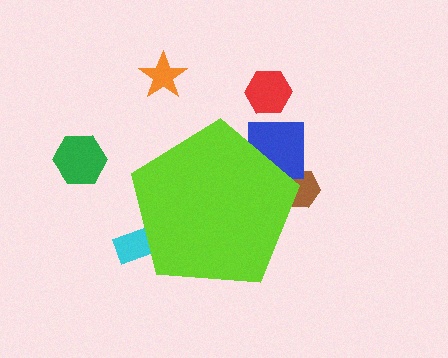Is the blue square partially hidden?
Yes, the blue square is partially hidden behind the lime pentagon.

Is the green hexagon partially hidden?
No, the green hexagon is fully visible.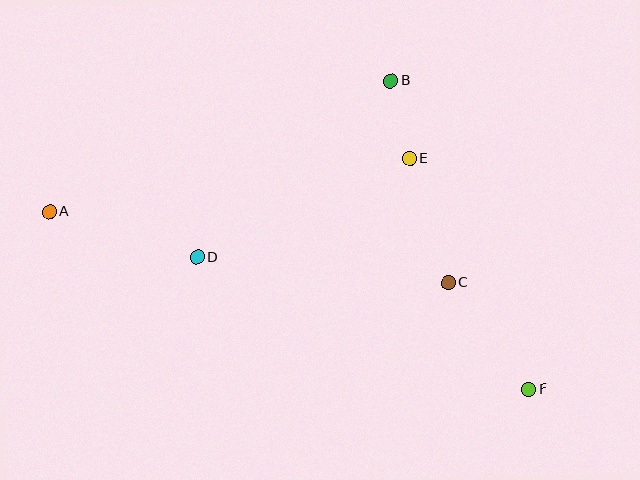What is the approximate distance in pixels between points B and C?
The distance between B and C is approximately 210 pixels.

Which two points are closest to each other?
Points B and E are closest to each other.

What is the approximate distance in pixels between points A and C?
The distance between A and C is approximately 405 pixels.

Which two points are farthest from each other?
Points A and F are farthest from each other.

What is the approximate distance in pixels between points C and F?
The distance between C and F is approximately 133 pixels.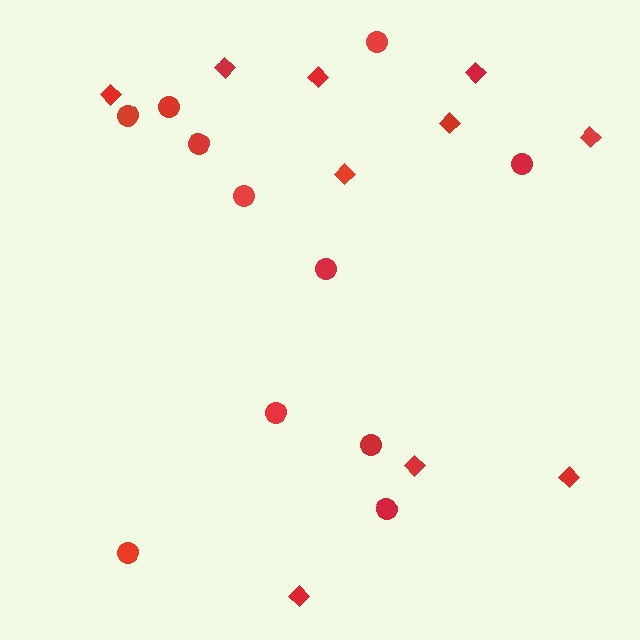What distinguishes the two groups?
There are 2 groups: one group of circles (11) and one group of diamonds (10).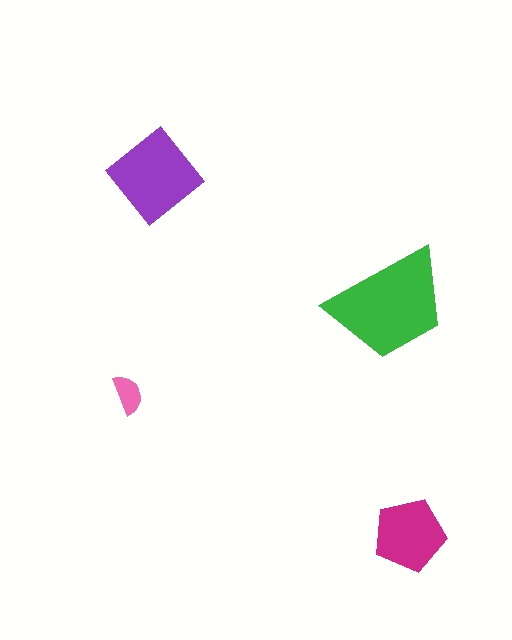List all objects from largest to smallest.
The green trapezoid, the purple diamond, the magenta pentagon, the pink semicircle.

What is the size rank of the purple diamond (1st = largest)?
2nd.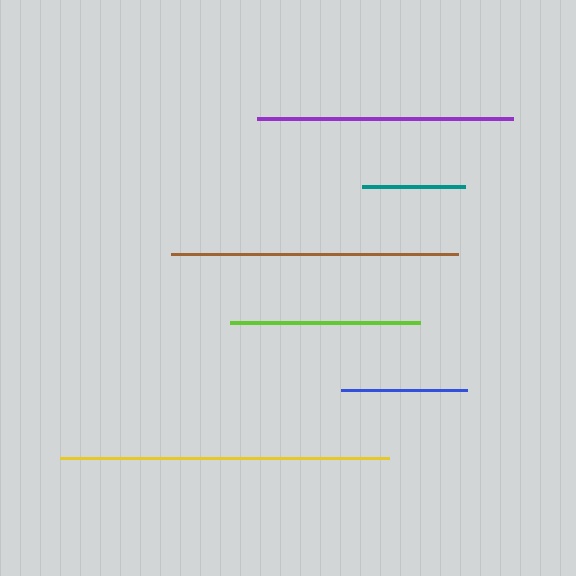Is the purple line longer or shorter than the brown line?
The brown line is longer than the purple line.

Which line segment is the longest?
The yellow line is the longest at approximately 329 pixels.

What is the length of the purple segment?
The purple segment is approximately 257 pixels long.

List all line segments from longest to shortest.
From longest to shortest: yellow, brown, purple, lime, blue, teal.